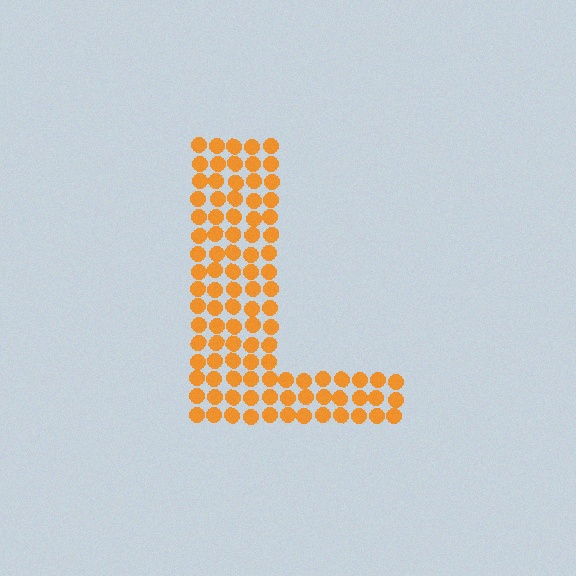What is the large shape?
The large shape is the letter L.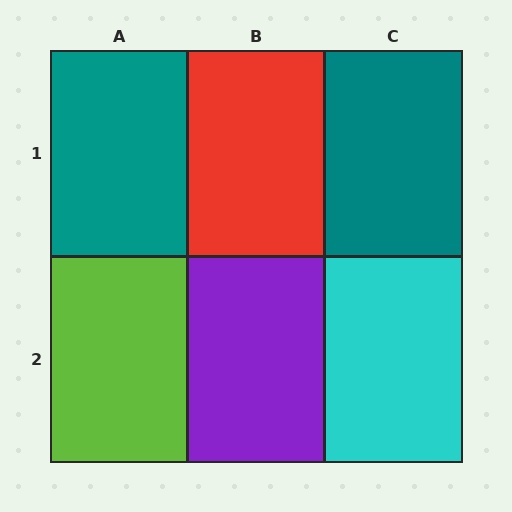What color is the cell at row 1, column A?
Teal.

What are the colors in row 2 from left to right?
Lime, purple, cyan.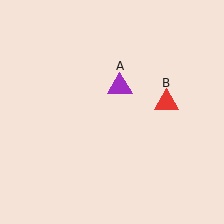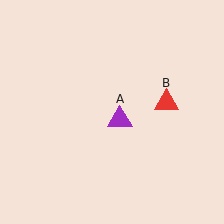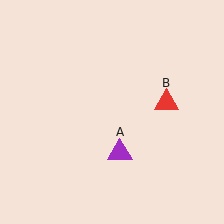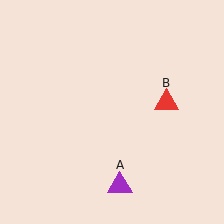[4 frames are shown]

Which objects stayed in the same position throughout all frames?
Red triangle (object B) remained stationary.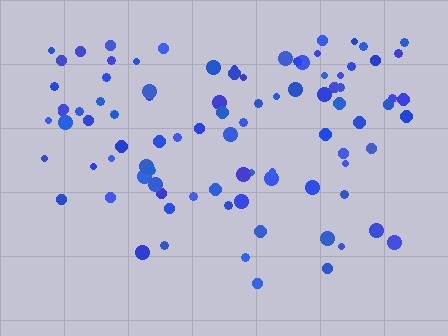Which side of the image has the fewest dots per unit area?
The bottom.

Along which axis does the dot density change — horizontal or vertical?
Vertical.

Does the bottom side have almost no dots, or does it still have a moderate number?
Still a moderate number, just noticeably fewer than the top.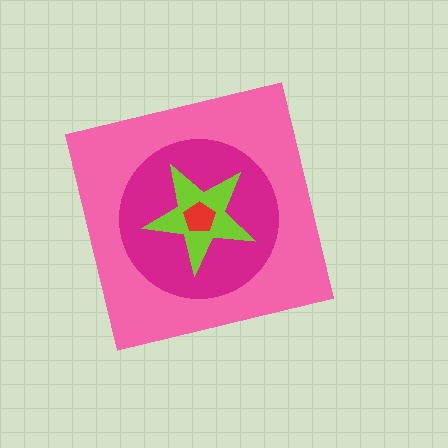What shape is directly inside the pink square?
The magenta circle.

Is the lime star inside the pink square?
Yes.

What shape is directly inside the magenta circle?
The lime star.